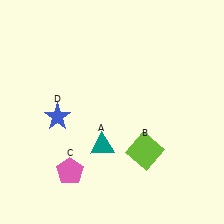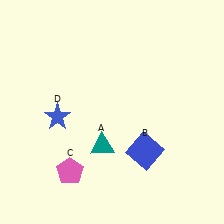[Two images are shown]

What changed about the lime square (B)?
In Image 1, B is lime. In Image 2, it changed to blue.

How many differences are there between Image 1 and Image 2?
There is 1 difference between the two images.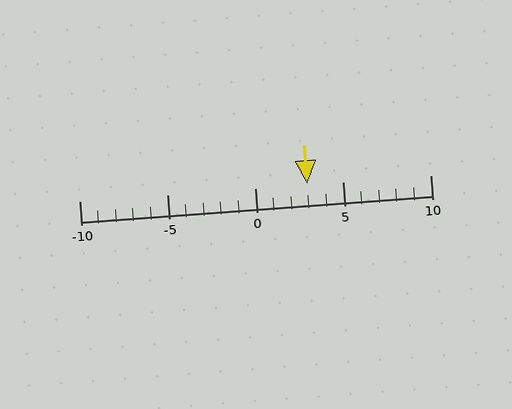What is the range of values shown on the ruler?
The ruler shows values from -10 to 10.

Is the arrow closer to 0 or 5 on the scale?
The arrow is closer to 5.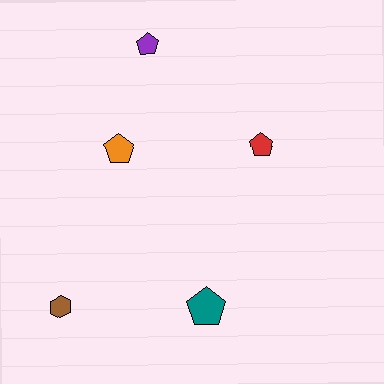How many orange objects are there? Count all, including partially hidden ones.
There is 1 orange object.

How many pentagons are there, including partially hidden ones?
There are 4 pentagons.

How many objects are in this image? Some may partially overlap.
There are 5 objects.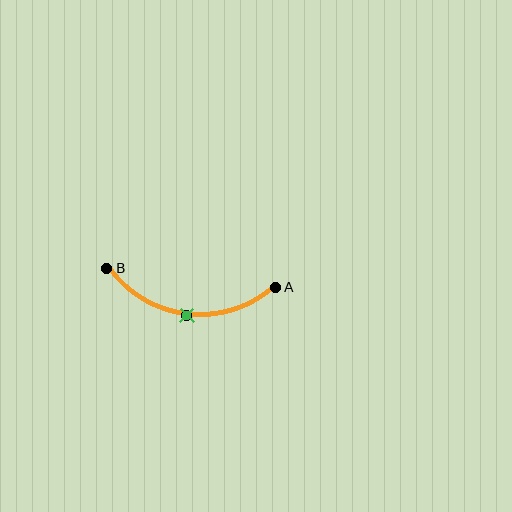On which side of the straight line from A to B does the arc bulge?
The arc bulges below the straight line connecting A and B.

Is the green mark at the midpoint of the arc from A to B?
Yes. The green mark lies on the arc at equal arc-length from both A and B — it is the arc midpoint.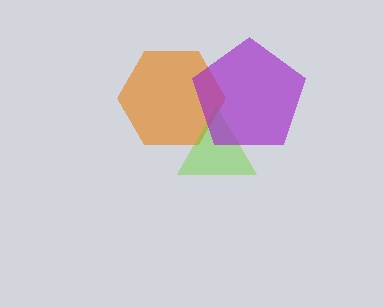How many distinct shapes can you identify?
There are 3 distinct shapes: an orange hexagon, a lime triangle, a purple pentagon.